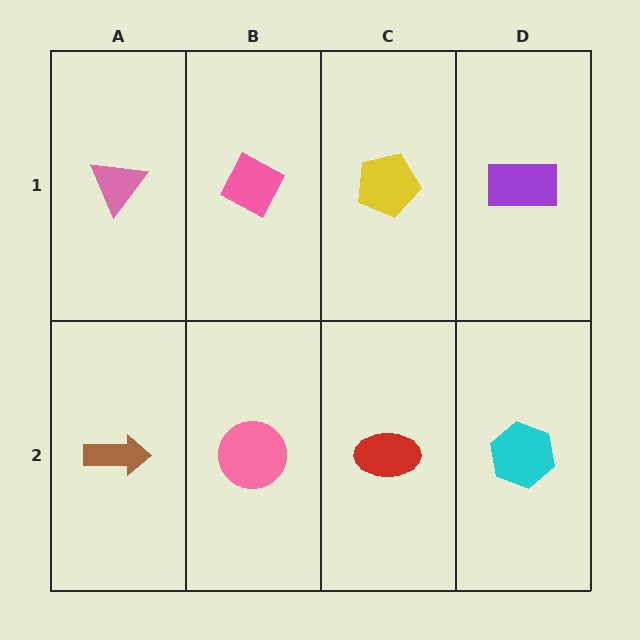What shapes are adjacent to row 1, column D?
A cyan hexagon (row 2, column D), a yellow pentagon (row 1, column C).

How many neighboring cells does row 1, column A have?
2.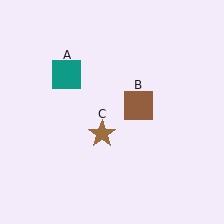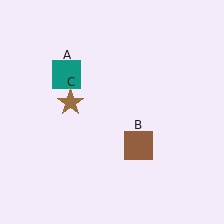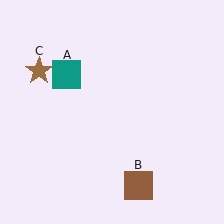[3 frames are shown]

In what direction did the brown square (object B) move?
The brown square (object B) moved down.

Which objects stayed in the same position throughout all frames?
Teal square (object A) remained stationary.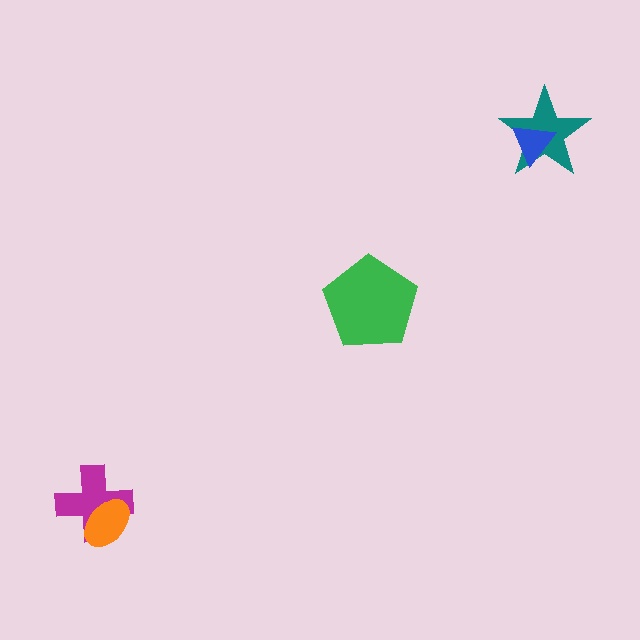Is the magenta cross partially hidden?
Yes, it is partially covered by another shape.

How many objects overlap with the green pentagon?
0 objects overlap with the green pentagon.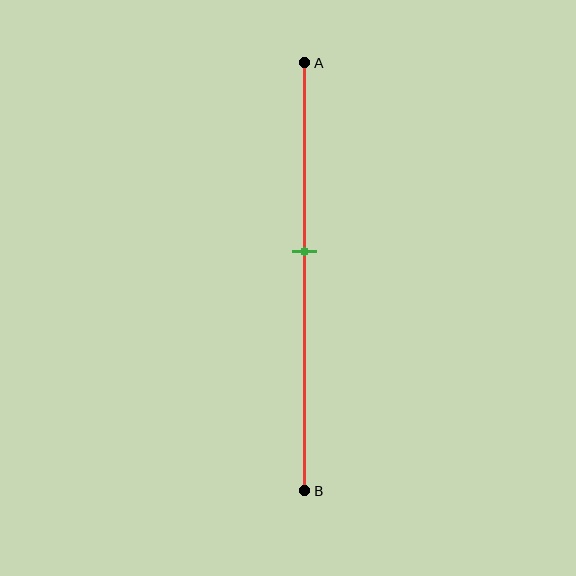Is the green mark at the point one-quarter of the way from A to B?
No, the mark is at about 45% from A, not at the 25% one-quarter point.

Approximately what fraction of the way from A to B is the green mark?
The green mark is approximately 45% of the way from A to B.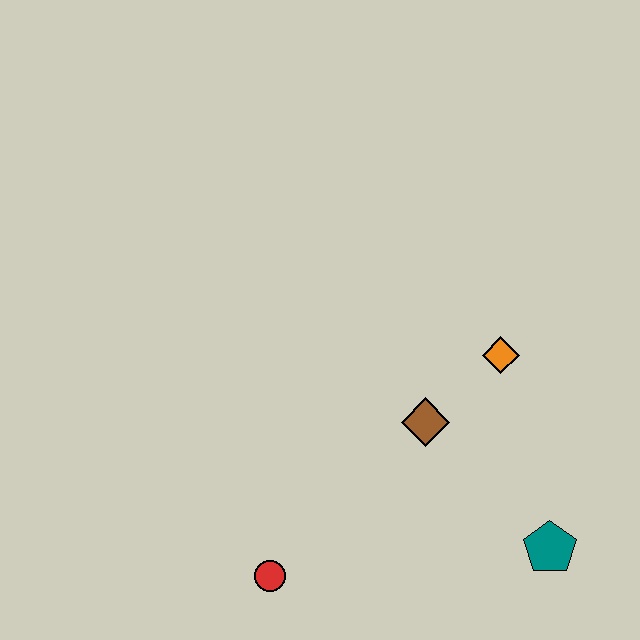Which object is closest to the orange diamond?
The brown diamond is closest to the orange diamond.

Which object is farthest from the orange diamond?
The red circle is farthest from the orange diamond.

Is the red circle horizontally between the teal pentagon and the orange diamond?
No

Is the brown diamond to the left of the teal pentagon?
Yes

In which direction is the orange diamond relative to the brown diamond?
The orange diamond is to the right of the brown diamond.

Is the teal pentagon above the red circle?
Yes